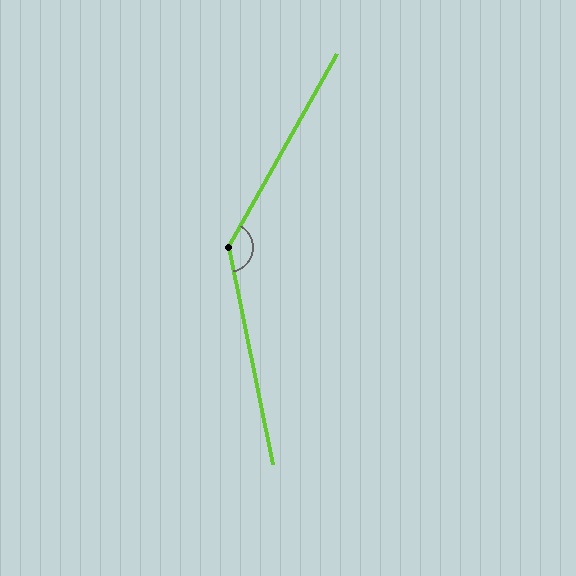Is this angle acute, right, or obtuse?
It is obtuse.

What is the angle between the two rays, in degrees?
Approximately 139 degrees.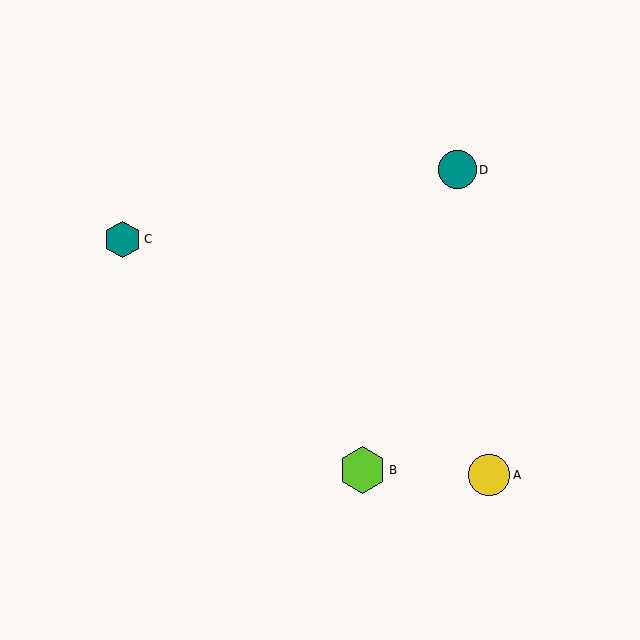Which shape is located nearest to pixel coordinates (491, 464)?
The yellow circle (labeled A) at (489, 475) is nearest to that location.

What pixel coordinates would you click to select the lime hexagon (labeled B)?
Click at (363, 470) to select the lime hexagon B.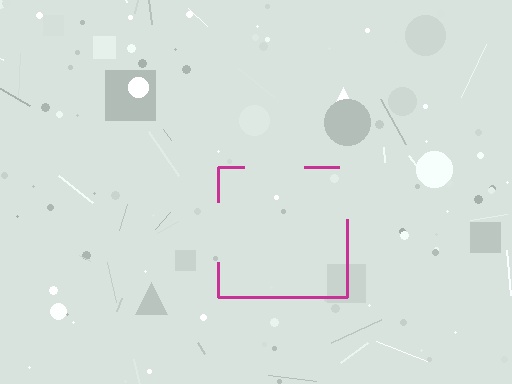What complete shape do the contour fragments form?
The contour fragments form a square.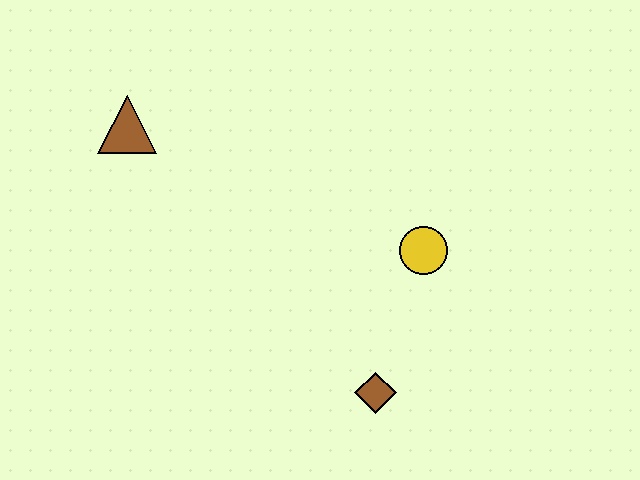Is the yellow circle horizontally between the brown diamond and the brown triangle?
No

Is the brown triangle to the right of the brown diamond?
No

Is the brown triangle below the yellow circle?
No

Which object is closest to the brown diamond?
The yellow circle is closest to the brown diamond.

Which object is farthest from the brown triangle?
The brown diamond is farthest from the brown triangle.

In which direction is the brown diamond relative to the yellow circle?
The brown diamond is below the yellow circle.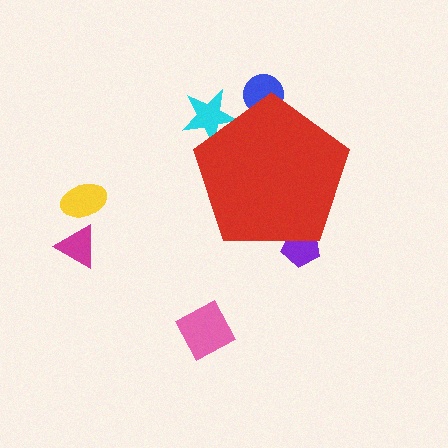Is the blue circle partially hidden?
Yes, the blue circle is partially hidden behind the red pentagon.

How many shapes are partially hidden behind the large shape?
3 shapes are partially hidden.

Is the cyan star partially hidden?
Yes, the cyan star is partially hidden behind the red pentagon.